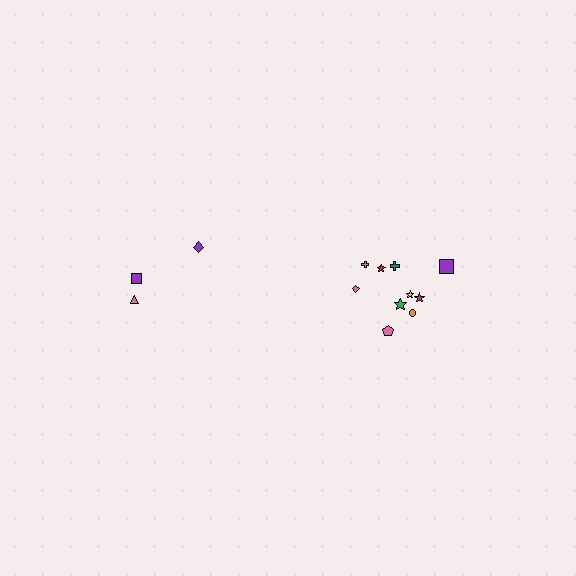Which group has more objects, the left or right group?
The right group.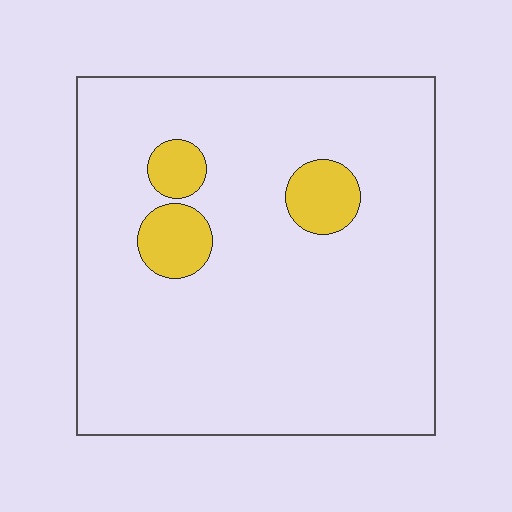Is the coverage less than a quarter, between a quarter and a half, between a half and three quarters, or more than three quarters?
Less than a quarter.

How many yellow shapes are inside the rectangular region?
3.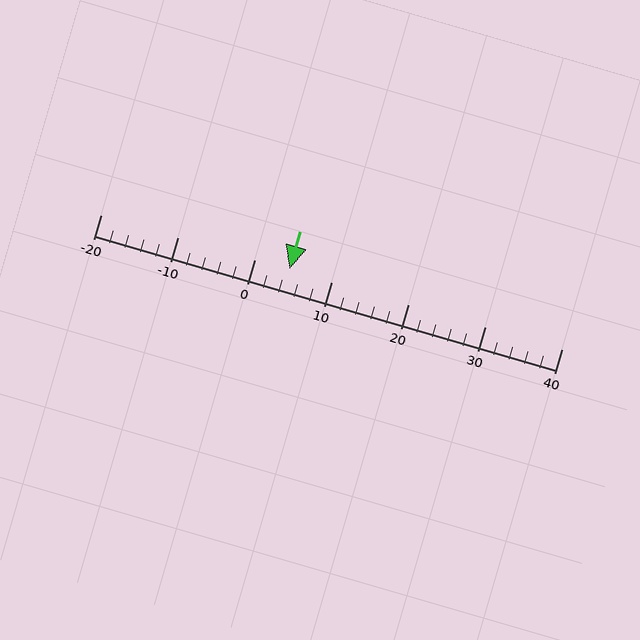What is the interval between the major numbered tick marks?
The major tick marks are spaced 10 units apart.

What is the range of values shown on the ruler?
The ruler shows values from -20 to 40.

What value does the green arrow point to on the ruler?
The green arrow points to approximately 5.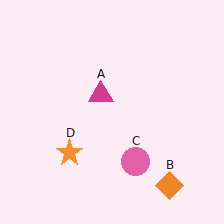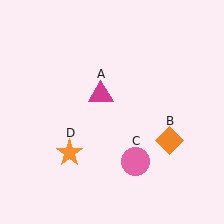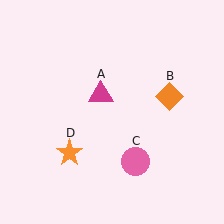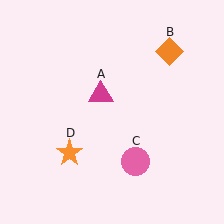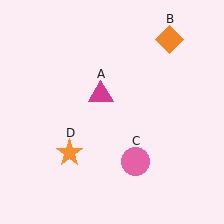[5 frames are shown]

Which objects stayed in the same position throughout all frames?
Magenta triangle (object A) and pink circle (object C) and orange star (object D) remained stationary.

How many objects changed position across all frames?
1 object changed position: orange diamond (object B).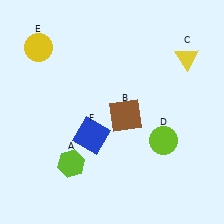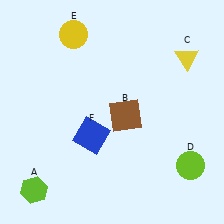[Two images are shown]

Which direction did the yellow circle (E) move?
The yellow circle (E) moved right.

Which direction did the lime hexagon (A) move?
The lime hexagon (A) moved left.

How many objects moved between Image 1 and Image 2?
3 objects moved between the two images.